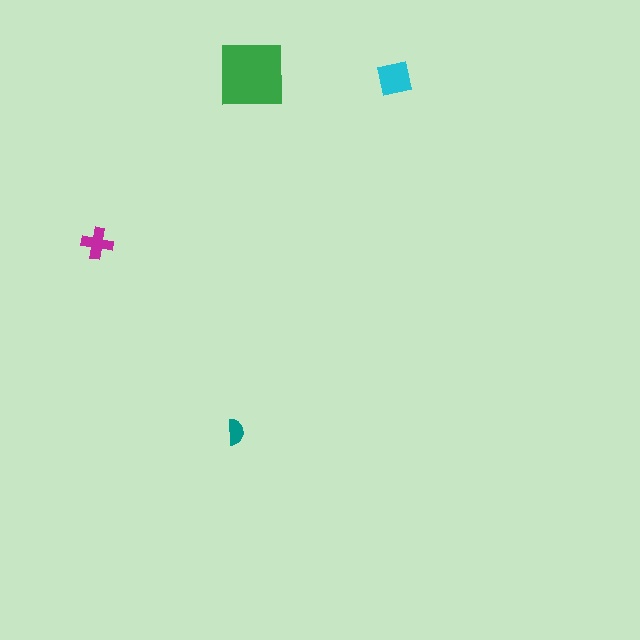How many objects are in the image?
There are 4 objects in the image.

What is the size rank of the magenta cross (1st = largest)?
3rd.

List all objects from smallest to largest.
The teal semicircle, the magenta cross, the cyan square, the green square.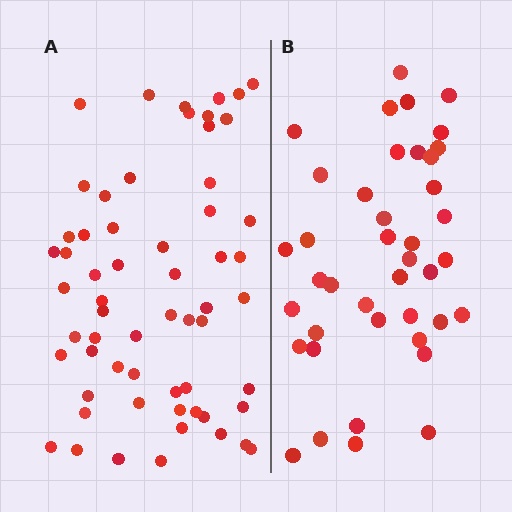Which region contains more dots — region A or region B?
Region A (the left region) has more dots.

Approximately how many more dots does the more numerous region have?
Region A has approximately 20 more dots than region B.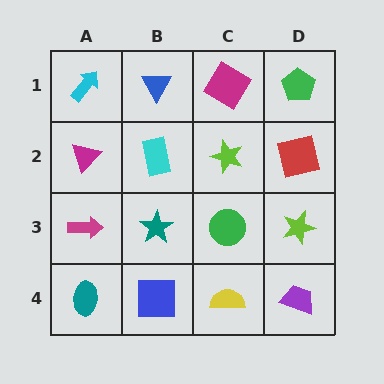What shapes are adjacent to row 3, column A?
A magenta triangle (row 2, column A), a teal ellipse (row 4, column A), a teal star (row 3, column B).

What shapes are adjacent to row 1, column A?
A magenta triangle (row 2, column A), a blue triangle (row 1, column B).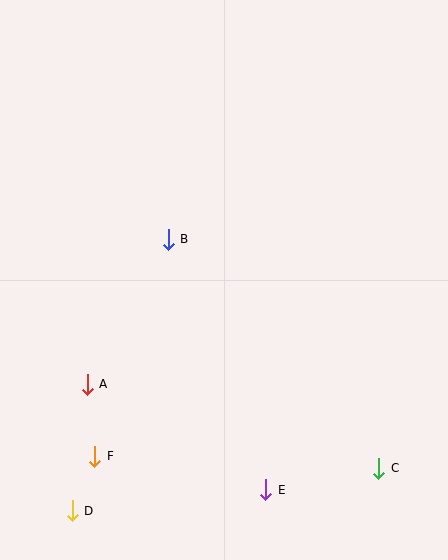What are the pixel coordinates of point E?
Point E is at (266, 490).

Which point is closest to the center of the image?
Point B at (168, 239) is closest to the center.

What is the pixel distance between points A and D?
The distance between A and D is 128 pixels.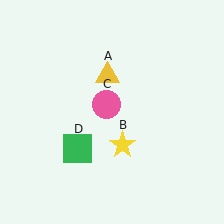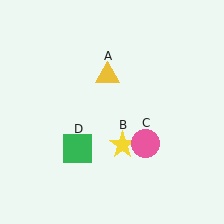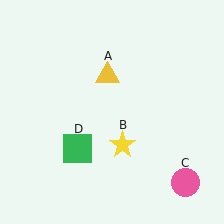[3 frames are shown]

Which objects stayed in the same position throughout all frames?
Yellow triangle (object A) and yellow star (object B) and green square (object D) remained stationary.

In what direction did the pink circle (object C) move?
The pink circle (object C) moved down and to the right.